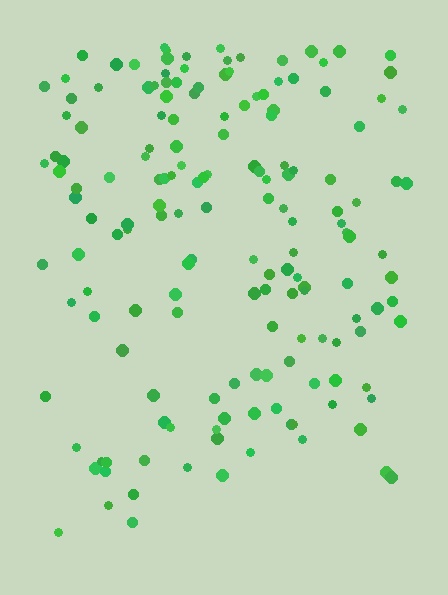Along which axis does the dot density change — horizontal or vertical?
Vertical.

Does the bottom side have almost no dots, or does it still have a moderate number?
Still a moderate number, just noticeably fewer than the top.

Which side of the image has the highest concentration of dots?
The top.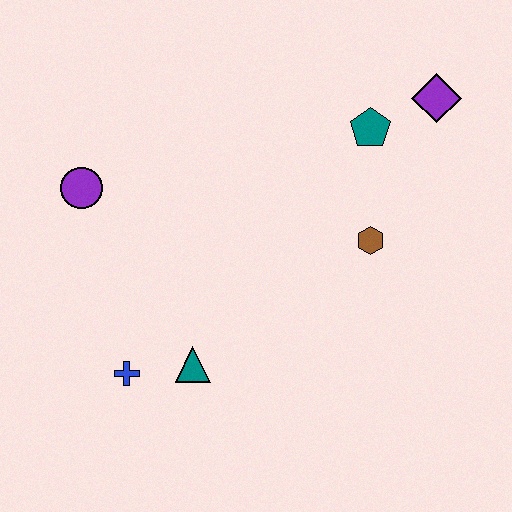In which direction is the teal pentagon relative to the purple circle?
The teal pentagon is to the right of the purple circle.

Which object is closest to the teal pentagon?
The purple diamond is closest to the teal pentagon.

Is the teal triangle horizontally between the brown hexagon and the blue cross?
Yes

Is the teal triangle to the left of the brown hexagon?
Yes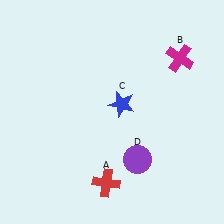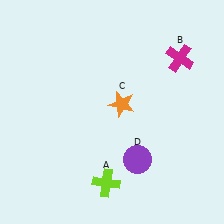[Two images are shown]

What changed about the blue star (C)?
In Image 1, C is blue. In Image 2, it changed to orange.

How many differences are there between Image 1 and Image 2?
There are 2 differences between the two images.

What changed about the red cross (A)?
In Image 1, A is red. In Image 2, it changed to lime.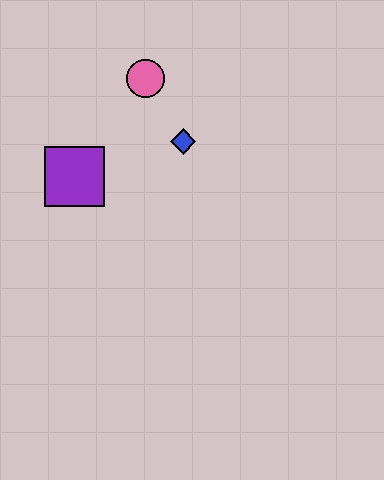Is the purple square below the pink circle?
Yes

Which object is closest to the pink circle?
The blue diamond is closest to the pink circle.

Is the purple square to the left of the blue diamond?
Yes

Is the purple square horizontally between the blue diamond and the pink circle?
No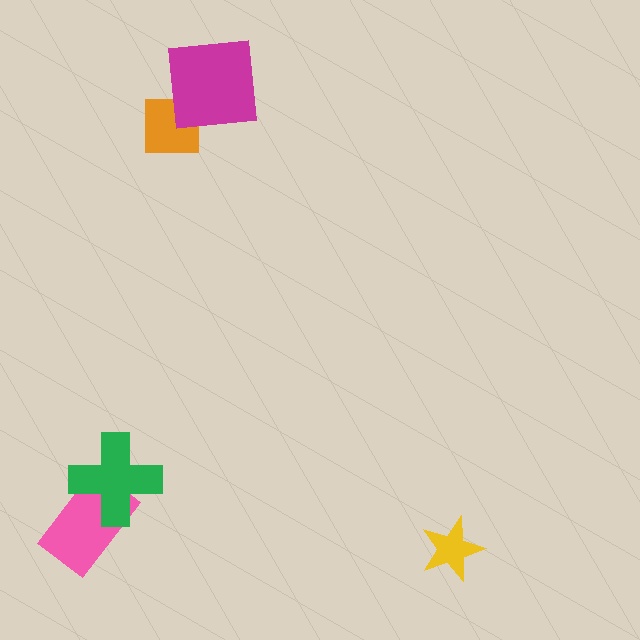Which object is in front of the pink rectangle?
The green cross is in front of the pink rectangle.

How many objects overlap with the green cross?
1 object overlaps with the green cross.